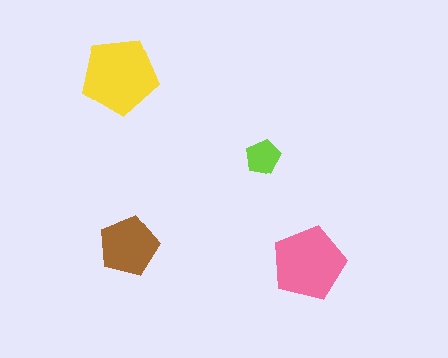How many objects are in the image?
There are 4 objects in the image.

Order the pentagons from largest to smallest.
the yellow one, the pink one, the brown one, the lime one.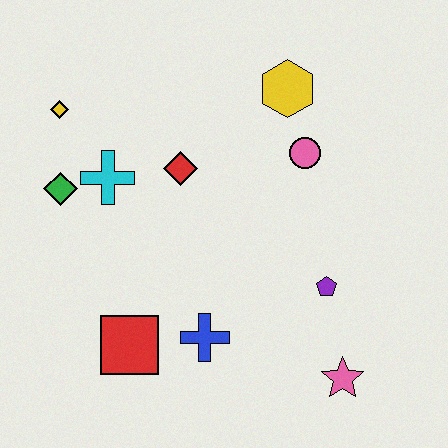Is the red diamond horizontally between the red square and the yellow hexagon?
Yes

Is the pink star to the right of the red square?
Yes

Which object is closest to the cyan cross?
The green diamond is closest to the cyan cross.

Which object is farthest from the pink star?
The yellow diamond is farthest from the pink star.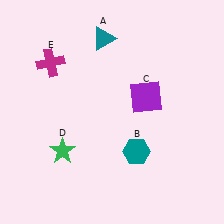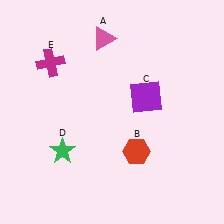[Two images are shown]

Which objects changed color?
A changed from teal to pink. B changed from teal to red.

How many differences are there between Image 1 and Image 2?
There are 2 differences between the two images.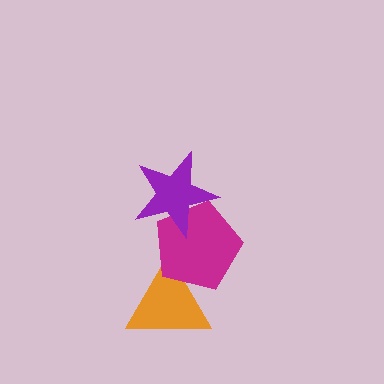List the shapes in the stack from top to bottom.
From top to bottom: the purple star, the magenta pentagon, the orange triangle.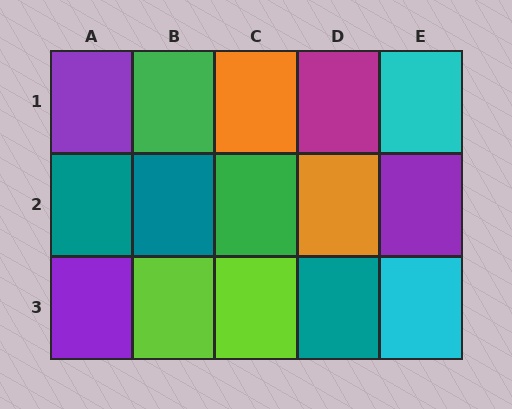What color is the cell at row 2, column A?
Teal.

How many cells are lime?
2 cells are lime.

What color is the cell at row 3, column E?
Cyan.